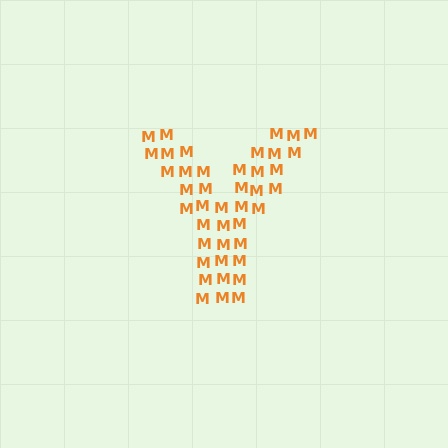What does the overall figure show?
The overall figure shows the letter Y.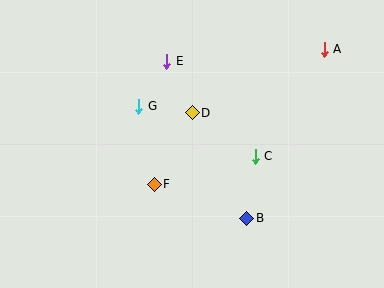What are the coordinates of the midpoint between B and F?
The midpoint between B and F is at (201, 201).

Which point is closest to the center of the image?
Point D at (192, 113) is closest to the center.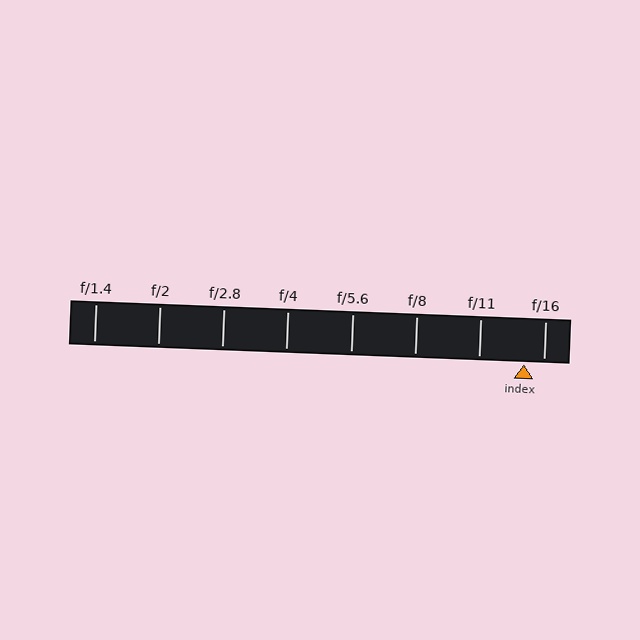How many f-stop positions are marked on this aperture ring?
There are 8 f-stop positions marked.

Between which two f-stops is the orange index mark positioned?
The index mark is between f/11 and f/16.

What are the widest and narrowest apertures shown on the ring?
The widest aperture shown is f/1.4 and the narrowest is f/16.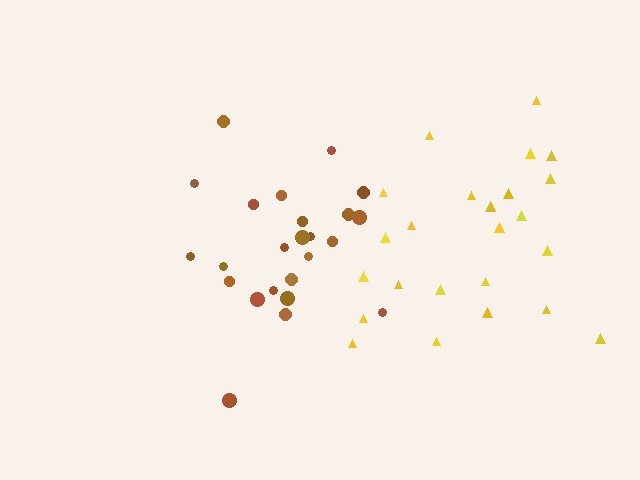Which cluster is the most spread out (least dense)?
Brown.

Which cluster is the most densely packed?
Yellow.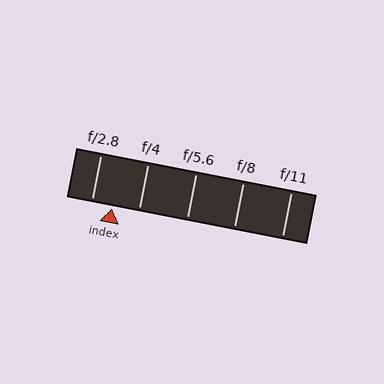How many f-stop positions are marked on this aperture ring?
There are 5 f-stop positions marked.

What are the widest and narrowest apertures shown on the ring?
The widest aperture shown is f/2.8 and the narrowest is f/11.